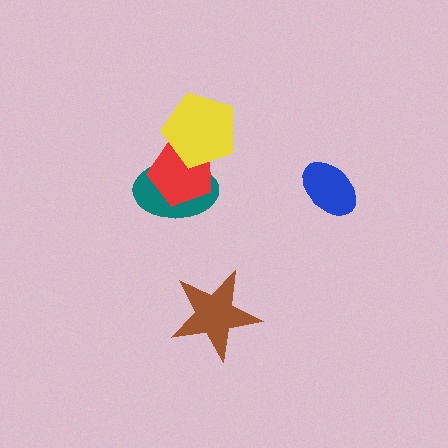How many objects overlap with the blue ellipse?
0 objects overlap with the blue ellipse.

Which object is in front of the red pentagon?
The yellow pentagon is in front of the red pentagon.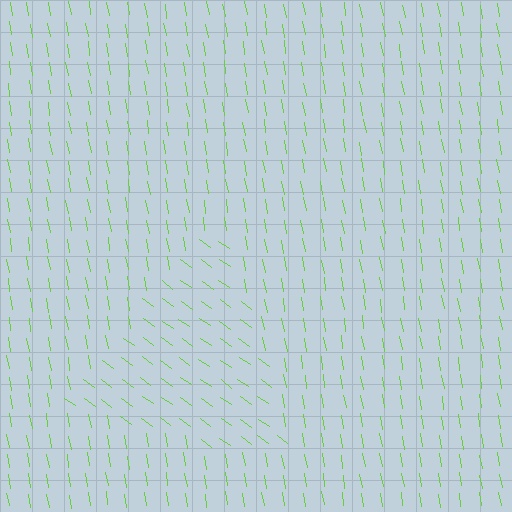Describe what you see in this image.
The image is filled with small lime line segments. A triangle region in the image has lines oriented differently from the surrounding lines, creating a visible texture boundary.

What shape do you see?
I see a triangle.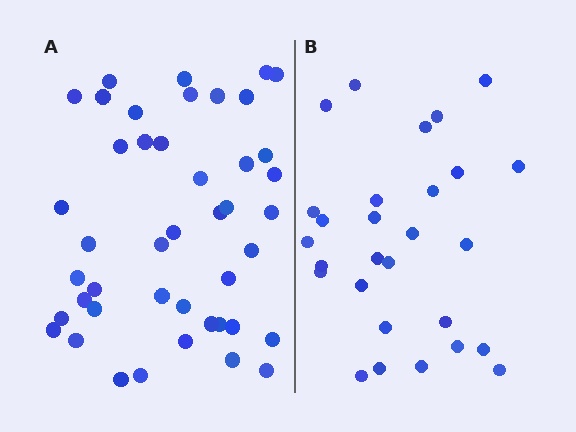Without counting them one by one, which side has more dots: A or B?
Region A (the left region) has more dots.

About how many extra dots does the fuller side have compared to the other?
Region A has approximately 15 more dots than region B.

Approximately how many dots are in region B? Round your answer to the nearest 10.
About 30 dots. (The exact count is 28, which rounds to 30.)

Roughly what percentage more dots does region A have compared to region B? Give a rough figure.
About 55% more.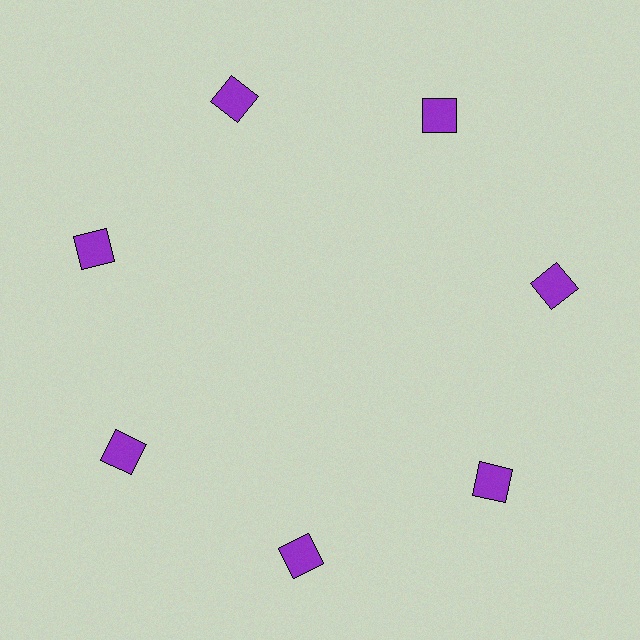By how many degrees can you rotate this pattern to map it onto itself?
The pattern maps onto itself every 51 degrees of rotation.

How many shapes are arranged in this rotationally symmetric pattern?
There are 7 shapes, arranged in 7 groups of 1.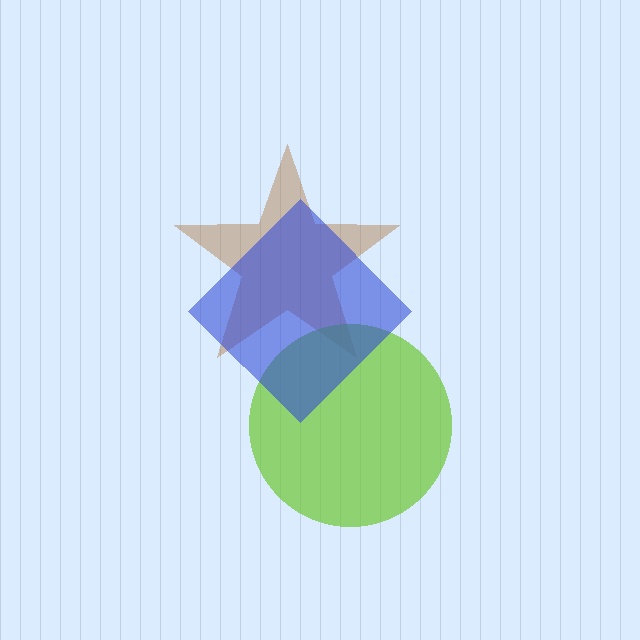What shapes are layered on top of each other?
The layered shapes are: a brown star, a lime circle, a blue diamond.